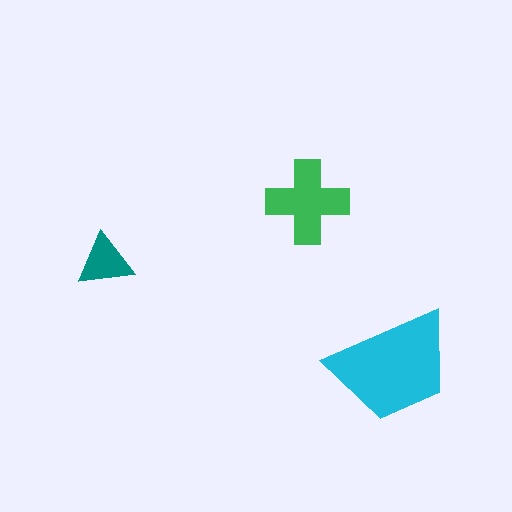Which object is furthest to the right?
The cyan trapezoid is rightmost.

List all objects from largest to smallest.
The cyan trapezoid, the green cross, the teal triangle.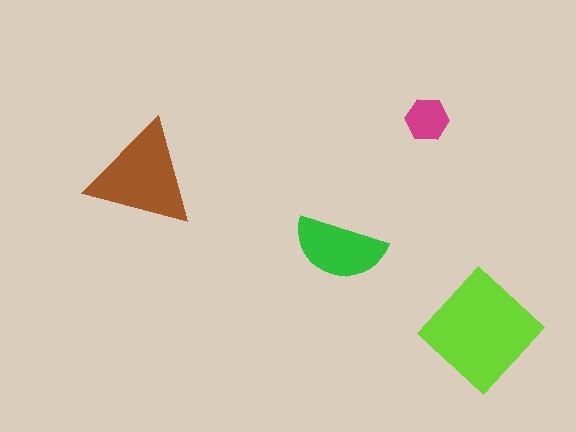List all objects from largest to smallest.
The lime diamond, the brown triangle, the green semicircle, the magenta hexagon.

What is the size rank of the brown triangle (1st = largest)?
2nd.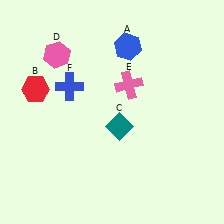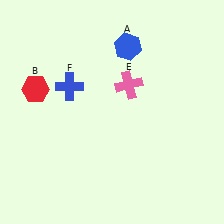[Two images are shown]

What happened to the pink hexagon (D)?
The pink hexagon (D) was removed in Image 2. It was in the top-left area of Image 1.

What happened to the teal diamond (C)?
The teal diamond (C) was removed in Image 2. It was in the bottom-right area of Image 1.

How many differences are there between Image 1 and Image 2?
There are 2 differences between the two images.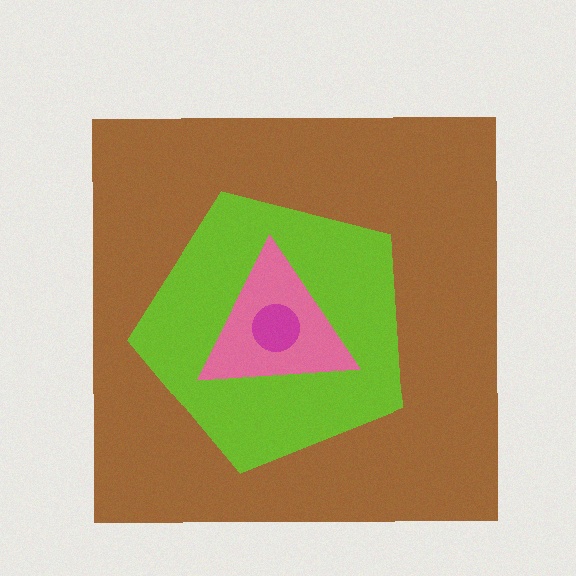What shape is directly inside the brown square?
The lime pentagon.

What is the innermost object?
The magenta circle.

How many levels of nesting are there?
4.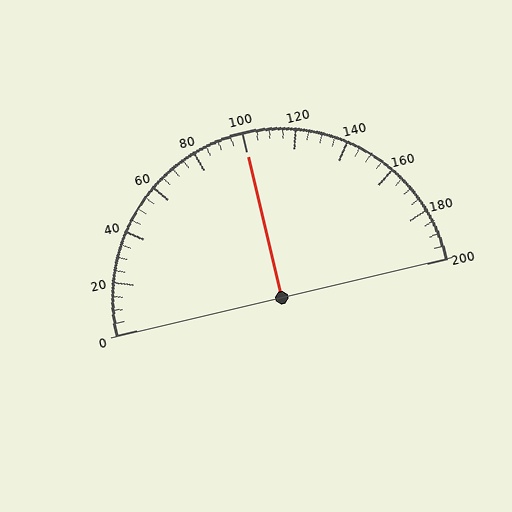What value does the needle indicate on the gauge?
The needle indicates approximately 100.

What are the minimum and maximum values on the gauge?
The gauge ranges from 0 to 200.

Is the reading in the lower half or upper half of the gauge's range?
The reading is in the upper half of the range (0 to 200).